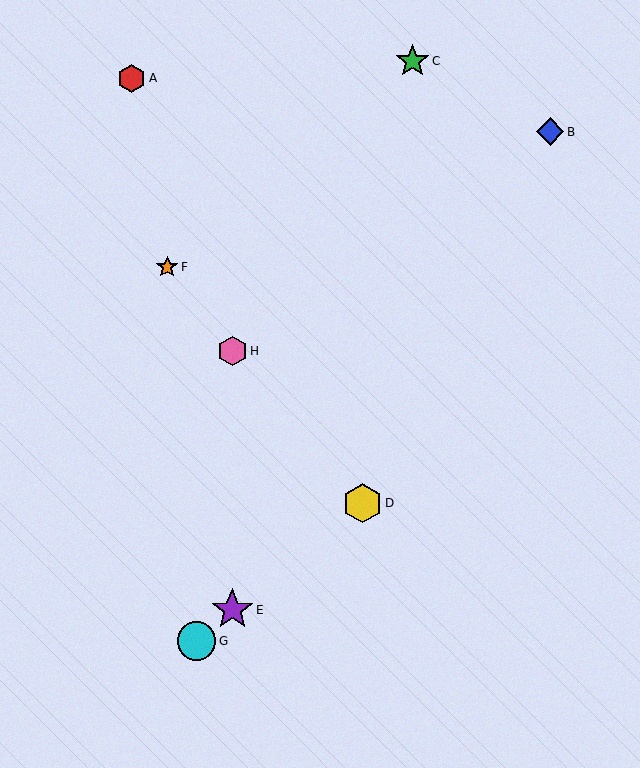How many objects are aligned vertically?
2 objects (E, H) are aligned vertically.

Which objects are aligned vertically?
Objects E, H are aligned vertically.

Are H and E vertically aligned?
Yes, both are at x≈232.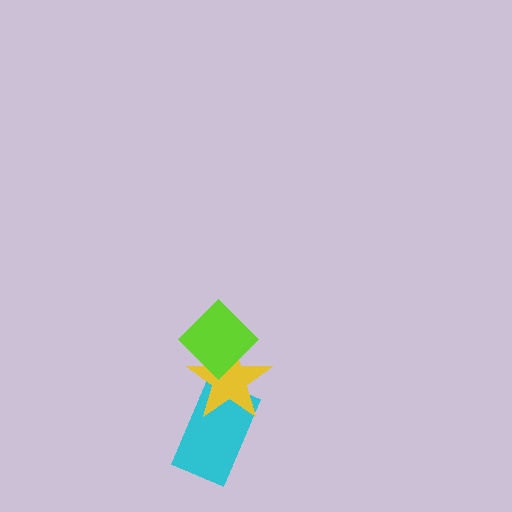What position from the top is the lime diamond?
The lime diamond is 1st from the top.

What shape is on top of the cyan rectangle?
The yellow star is on top of the cyan rectangle.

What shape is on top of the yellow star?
The lime diamond is on top of the yellow star.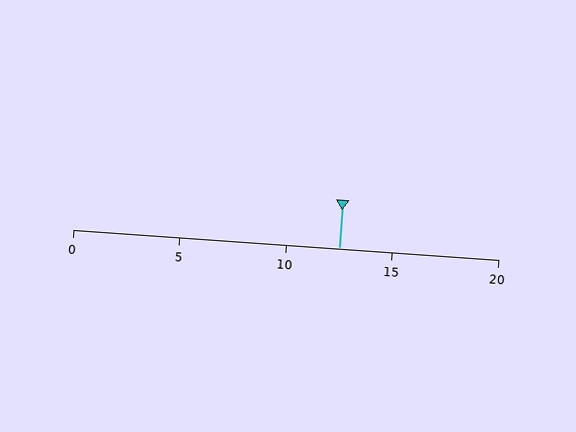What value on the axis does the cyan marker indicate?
The marker indicates approximately 12.5.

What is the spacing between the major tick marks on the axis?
The major ticks are spaced 5 apart.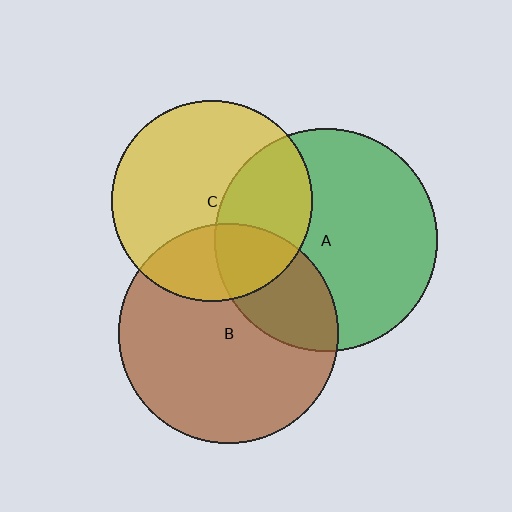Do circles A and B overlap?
Yes.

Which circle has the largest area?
Circle A (green).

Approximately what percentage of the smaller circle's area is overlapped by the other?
Approximately 30%.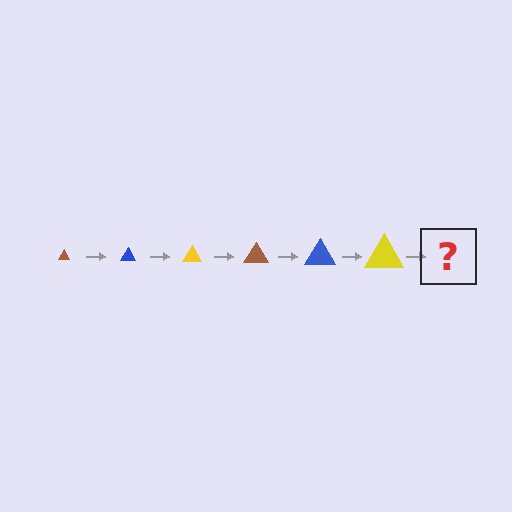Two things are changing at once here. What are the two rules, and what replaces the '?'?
The two rules are that the triangle grows larger each step and the color cycles through brown, blue, and yellow. The '?' should be a brown triangle, larger than the previous one.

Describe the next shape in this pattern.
It should be a brown triangle, larger than the previous one.